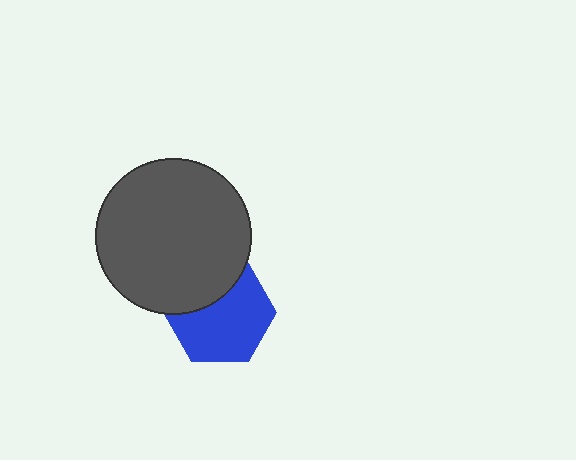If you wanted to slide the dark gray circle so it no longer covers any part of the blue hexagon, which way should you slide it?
Slide it up — that is the most direct way to separate the two shapes.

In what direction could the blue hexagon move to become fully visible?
The blue hexagon could move down. That would shift it out from behind the dark gray circle entirely.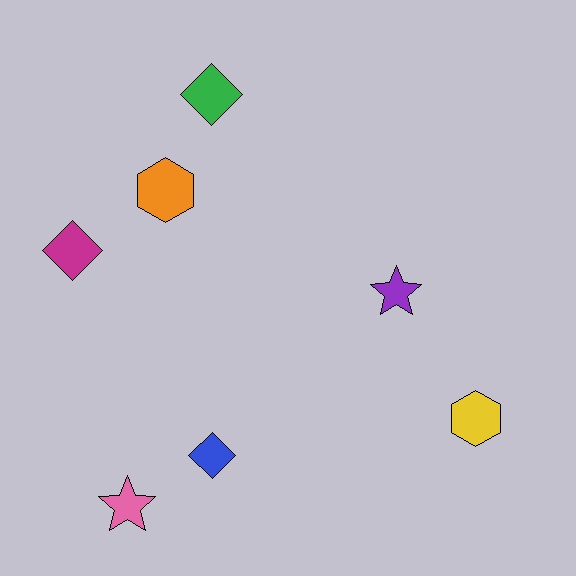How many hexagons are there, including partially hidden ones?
There are 2 hexagons.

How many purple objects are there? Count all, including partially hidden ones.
There is 1 purple object.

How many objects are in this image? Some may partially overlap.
There are 7 objects.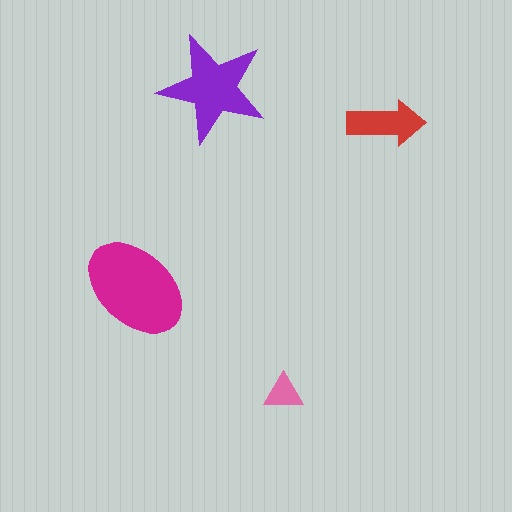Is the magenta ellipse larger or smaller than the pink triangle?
Larger.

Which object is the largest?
The magenta ellipse.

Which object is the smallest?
The pink triangle.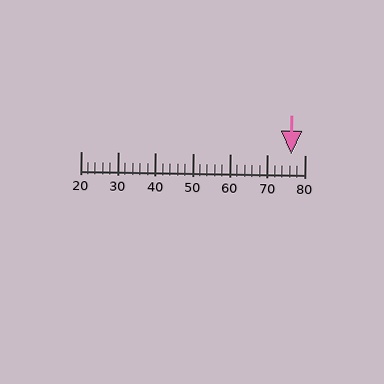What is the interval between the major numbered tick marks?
The major tick marks are spaced 10 units apart.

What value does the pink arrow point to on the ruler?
The pink arrow points to approximately 76.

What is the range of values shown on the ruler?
The ruler shows values from 20 to 80.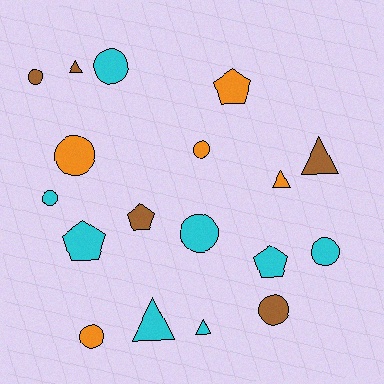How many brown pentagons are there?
There is 1 brown pentagon.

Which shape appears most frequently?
Circle, with 9 objects.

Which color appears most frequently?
Cyan, with 8 objects.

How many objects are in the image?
There are 18 objects.